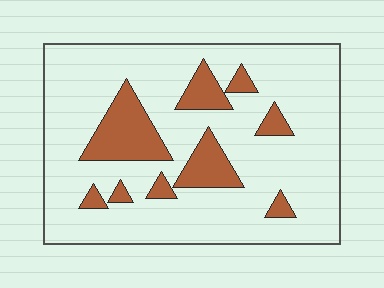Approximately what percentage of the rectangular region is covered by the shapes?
Approximately 20%.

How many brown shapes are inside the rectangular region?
9.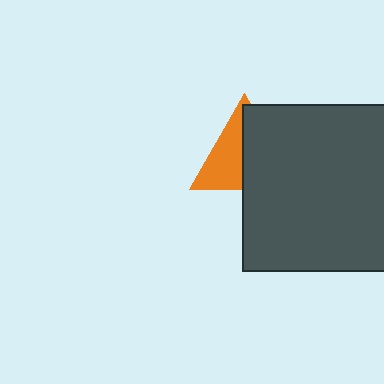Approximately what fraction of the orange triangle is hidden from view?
Roughly 54% of the orange triangle is hidden behind the dark gray square.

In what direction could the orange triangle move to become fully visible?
The orange triangle could move left. That would shift it out from behind the dark gray square entirely.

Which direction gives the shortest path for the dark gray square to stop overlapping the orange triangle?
Moving right gives the shortest separation.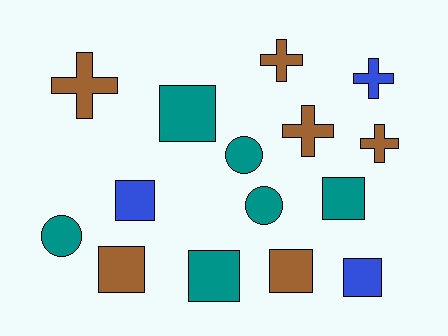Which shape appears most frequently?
Square, with 7 objects.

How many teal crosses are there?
There are no teal crosses.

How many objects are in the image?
There are 15 objects.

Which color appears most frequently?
Teal, with 6 objects.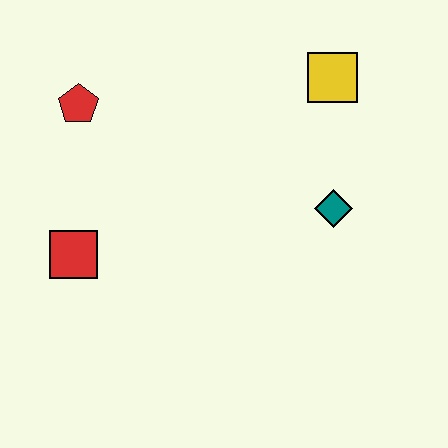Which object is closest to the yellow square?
The teal diamond is closest to the yellow square.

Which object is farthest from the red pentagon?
The teal diamond is farthest from the red pentagon.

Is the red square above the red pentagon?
No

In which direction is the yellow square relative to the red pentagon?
The yellow square is to the right of the red pentagon.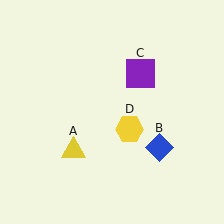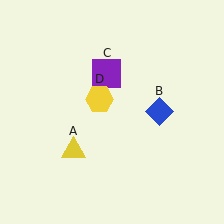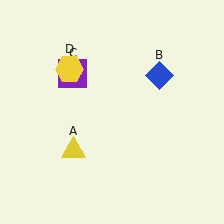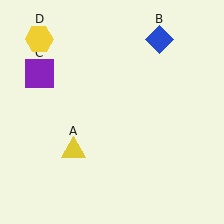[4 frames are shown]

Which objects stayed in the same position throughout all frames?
Yellow triangle (object A) remained stationary.